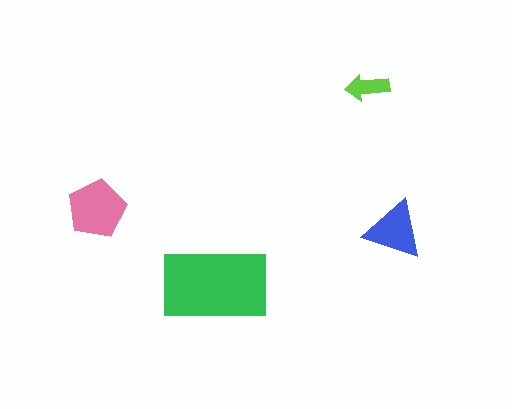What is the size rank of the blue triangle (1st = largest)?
3rd.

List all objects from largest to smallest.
The green rectangle, the pink pentagon, the blue triangle, the lime arrow.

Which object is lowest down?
The green rectangle is bottommost.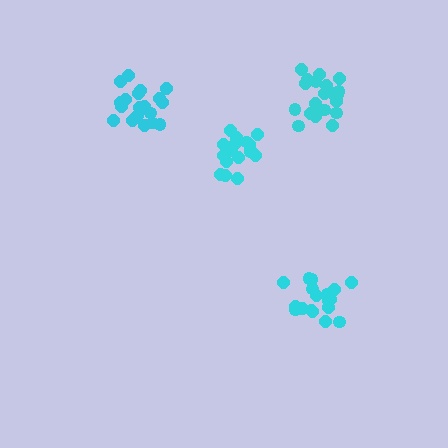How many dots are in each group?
Group 1: 20 dots, Group 2: 18 dots, Group 3: 20 dots, Group 4: 21 dots (79 total).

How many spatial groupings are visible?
There are 4 spatial groupings.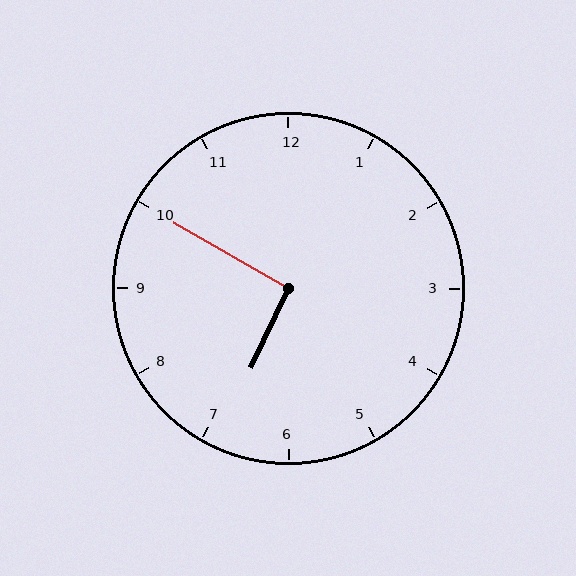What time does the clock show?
6:50.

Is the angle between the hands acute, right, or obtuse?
It is right.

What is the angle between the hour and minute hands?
Approximately 95 degrees.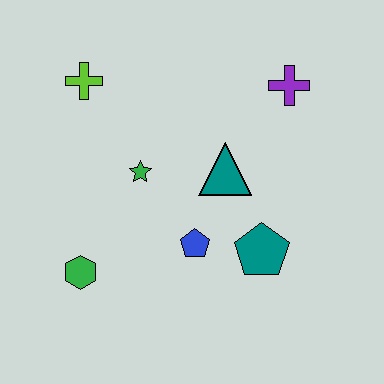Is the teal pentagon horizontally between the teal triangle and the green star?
No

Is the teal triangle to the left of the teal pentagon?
Yes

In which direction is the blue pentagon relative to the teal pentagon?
The blue pentagon is to the left of the teal pentagon.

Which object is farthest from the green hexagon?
The purple cross is farthest from the green hexagon.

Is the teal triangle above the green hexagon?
Yes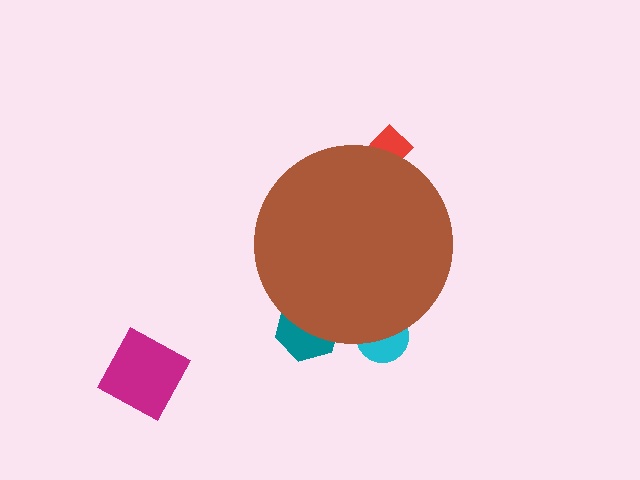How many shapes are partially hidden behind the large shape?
3 shapes are partially hidden.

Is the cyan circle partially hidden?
Yes, the cyan circle is partially hidden behind the brown circle.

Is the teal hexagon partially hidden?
Yes, the teal hexagon is partially hidden behind the brown circle.